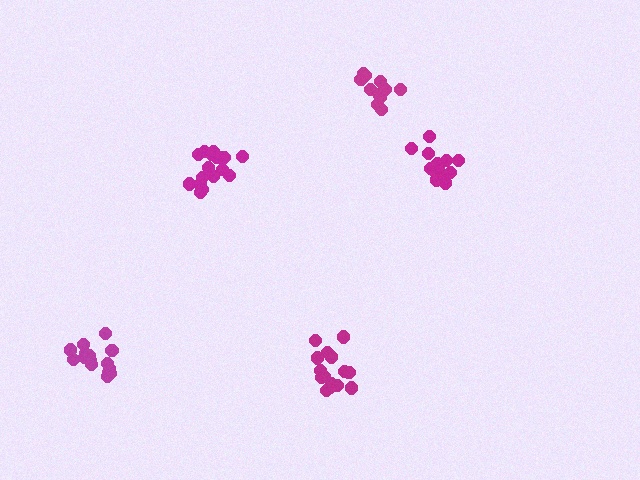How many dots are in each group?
Group 1: 18 dots, Group 2: 15 dots, Group 3: 14 dots, Group 4: 12 dots, Group 5: 15 dots (74 total).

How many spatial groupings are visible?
There are 5 spatial groupings.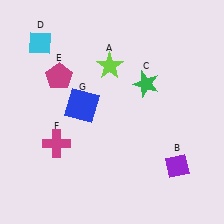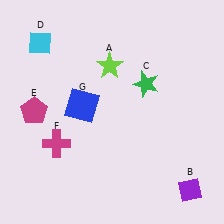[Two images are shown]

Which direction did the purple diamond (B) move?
The purple diamond (B) moved down.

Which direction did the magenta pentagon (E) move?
The magenta pentagon (E) moved down.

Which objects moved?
The objects that moved are: the purple diamond (B), the magenta pentagon (E).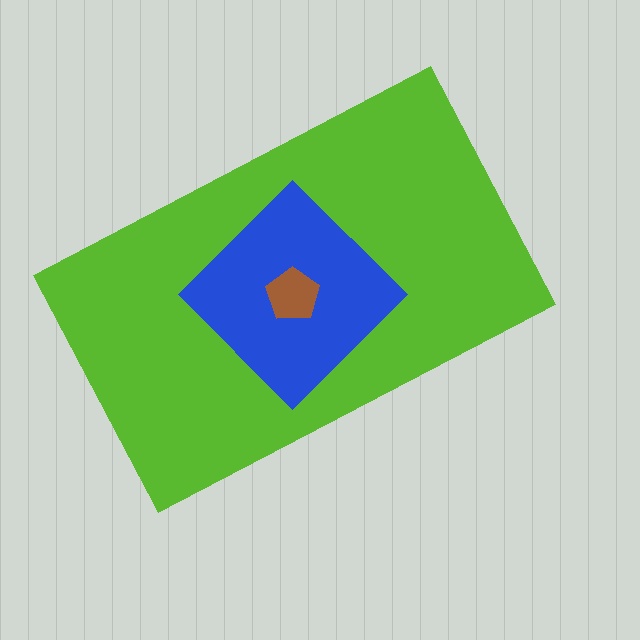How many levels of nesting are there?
3.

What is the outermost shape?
The lime rectangle.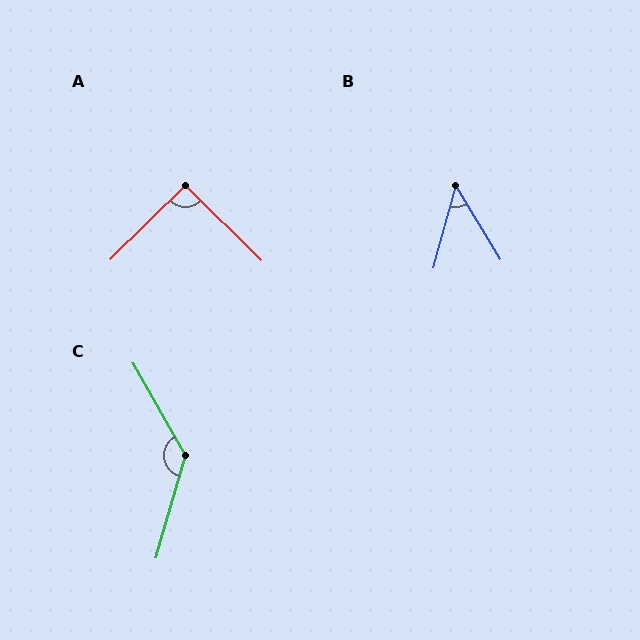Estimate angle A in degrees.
Approximately 91 degrees.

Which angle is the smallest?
B, at approximately 46 degrees.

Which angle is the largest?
C, at approximately 135 degrees.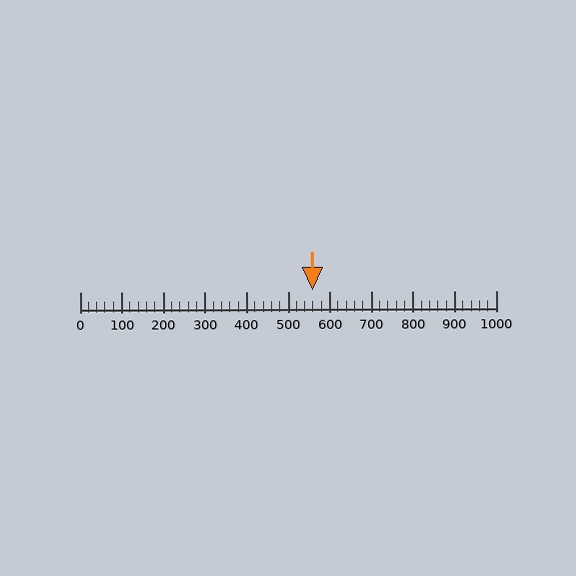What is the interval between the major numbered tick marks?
The major tick marks are spaced 100 units apart.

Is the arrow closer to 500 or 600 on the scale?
The arrow is closer to 600.